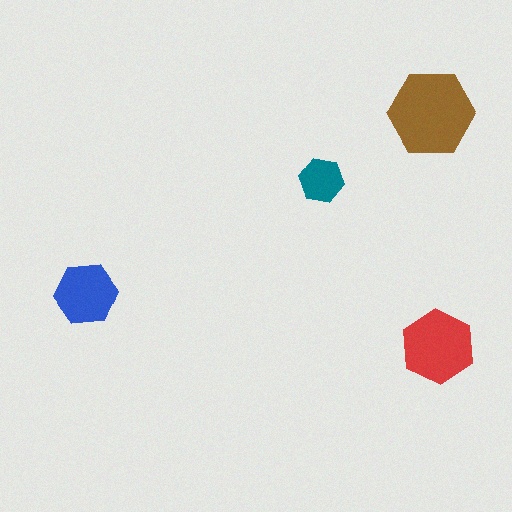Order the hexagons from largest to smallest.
the brown one, the red one, the blue one, the teal one.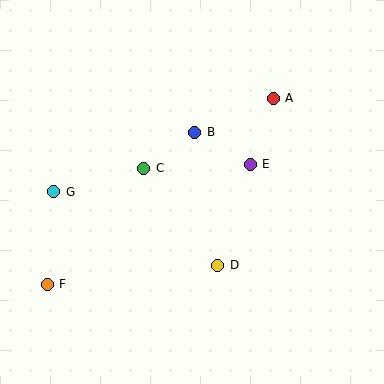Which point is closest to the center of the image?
Point C at (144, 168) is closest to the center.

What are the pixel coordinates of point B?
Point B is at (195, 132).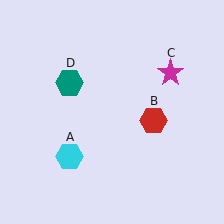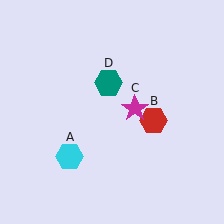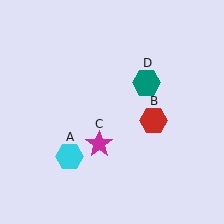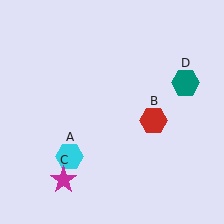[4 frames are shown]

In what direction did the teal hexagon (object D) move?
The teal hexagon (object D) moved right.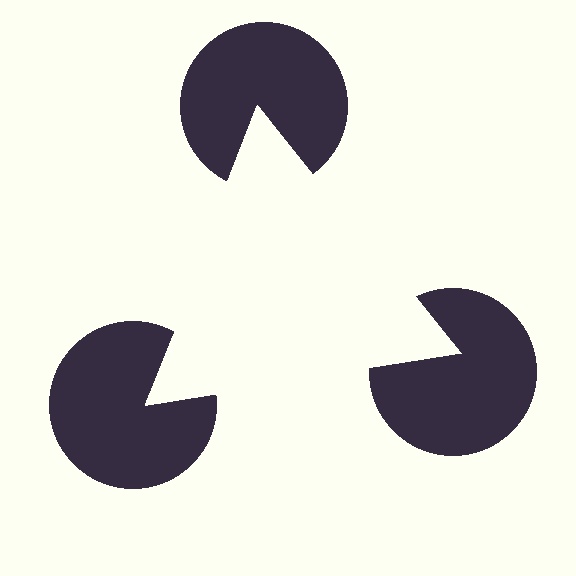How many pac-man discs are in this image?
There are 3 — one at each vertex of the illusory triangle.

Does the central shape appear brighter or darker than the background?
It typically appears slightly brighter than the background, even though no actual brightness change is drawn.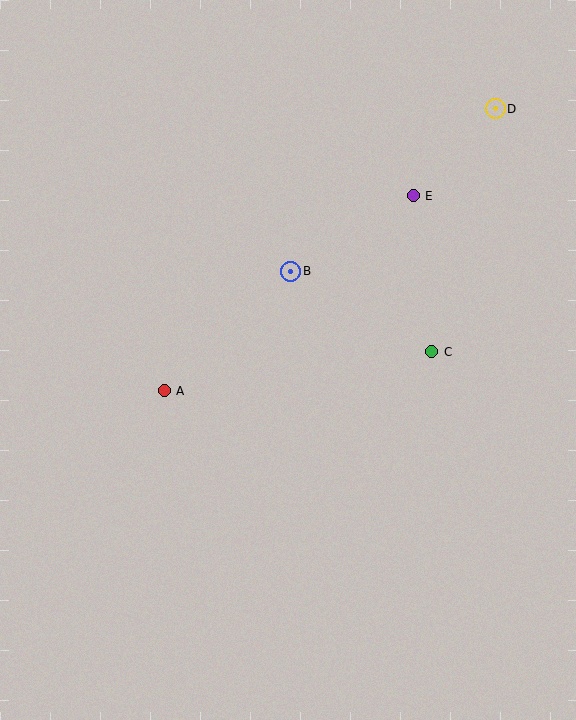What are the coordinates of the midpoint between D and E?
The midpoint between D and E is at (454, 152).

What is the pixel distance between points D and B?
The distance between D and B is 261 pixels.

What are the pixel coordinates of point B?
Point B is at (291, 271).